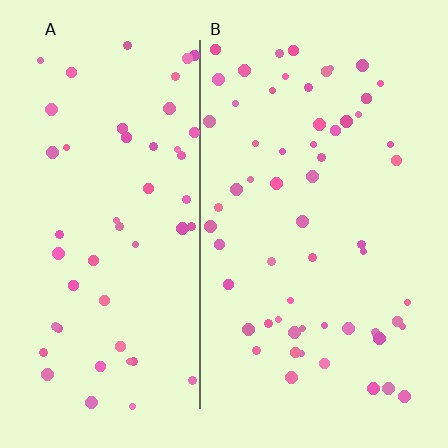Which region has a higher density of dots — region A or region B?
B (the right).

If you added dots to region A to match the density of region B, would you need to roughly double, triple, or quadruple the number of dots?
Approximately double.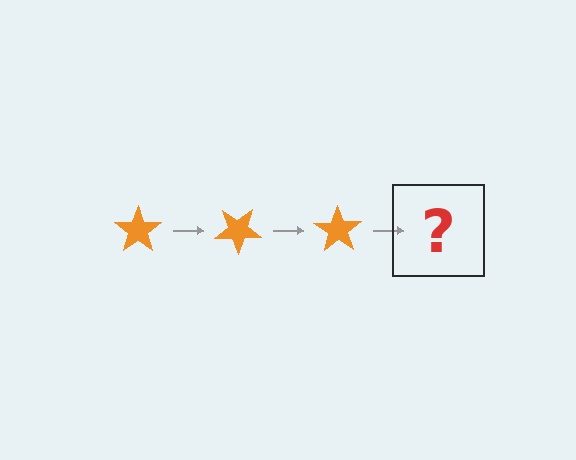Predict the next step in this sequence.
The next step is an orange star rotated 105 degrees.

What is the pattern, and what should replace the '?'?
The pattern is that the star rotates 35 degrees each step. The '?' should be an orange star rotated 105 degrees.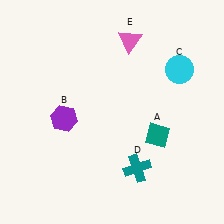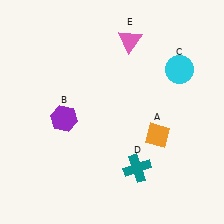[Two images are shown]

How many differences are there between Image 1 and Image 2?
There is 1 difference between the two images.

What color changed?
The diamond (A) changed from teal in Image 1 to orange in Image 2.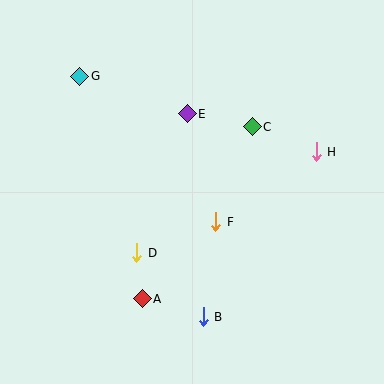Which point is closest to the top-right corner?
Point H is closest to the top-right corner.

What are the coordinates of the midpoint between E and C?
The midpoint between E and C is at (220, 120).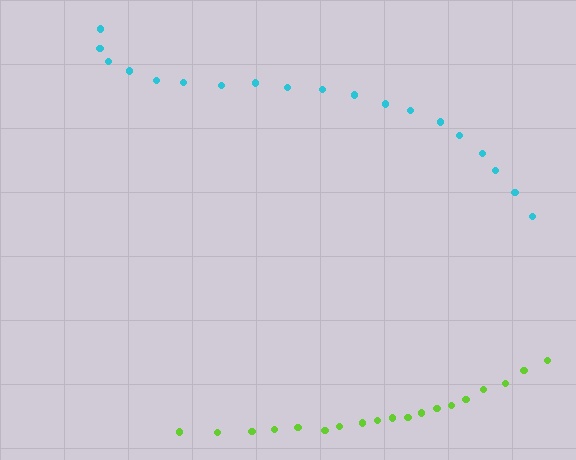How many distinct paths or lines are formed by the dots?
There are 2 distinct paths.